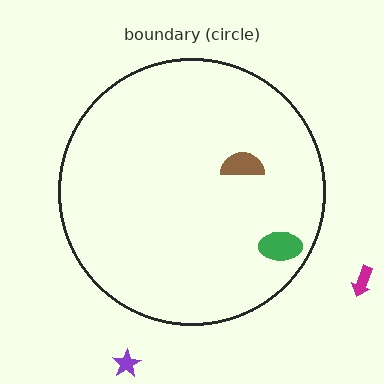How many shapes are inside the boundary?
2 inside, 2 outside.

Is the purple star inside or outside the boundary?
Outside.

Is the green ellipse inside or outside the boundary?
Inside.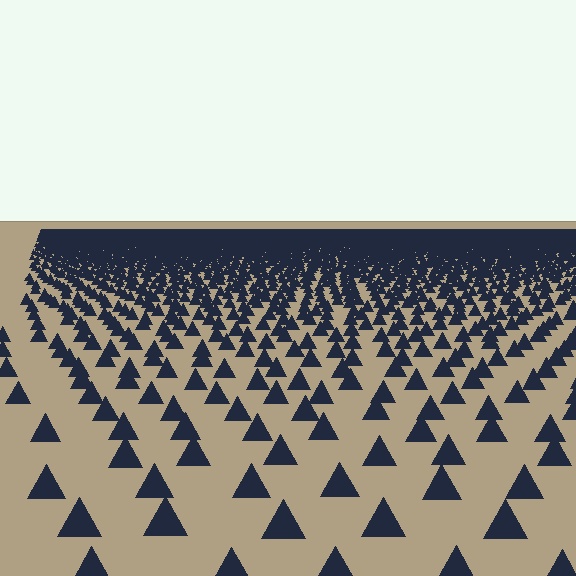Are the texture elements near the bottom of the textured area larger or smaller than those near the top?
Larger. Near the bottom, elements are closer to the viewer and appear at a bigger on-screen size.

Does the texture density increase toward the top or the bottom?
Density increases toward the top.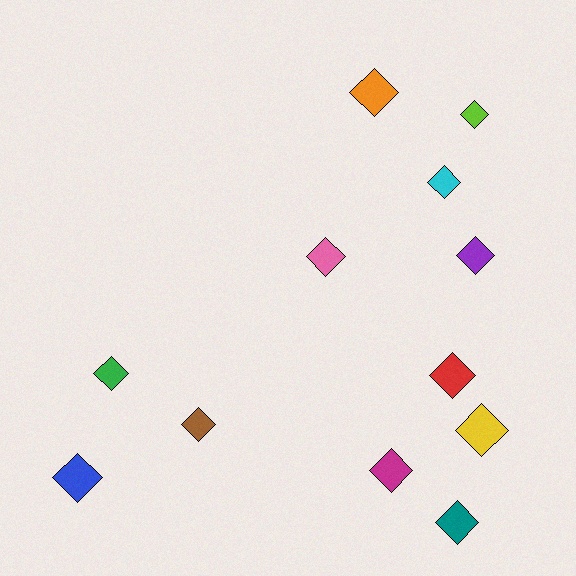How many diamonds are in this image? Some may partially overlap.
There are 12 diamonds.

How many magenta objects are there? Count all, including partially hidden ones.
There is 1 magenta object.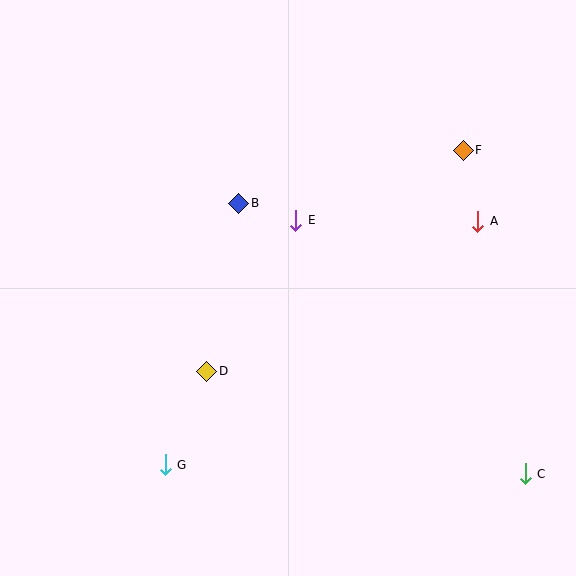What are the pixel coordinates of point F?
Point F is at (463, 150).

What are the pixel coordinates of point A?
Point A is at (478, 221).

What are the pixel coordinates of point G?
Point G is at (165, 465).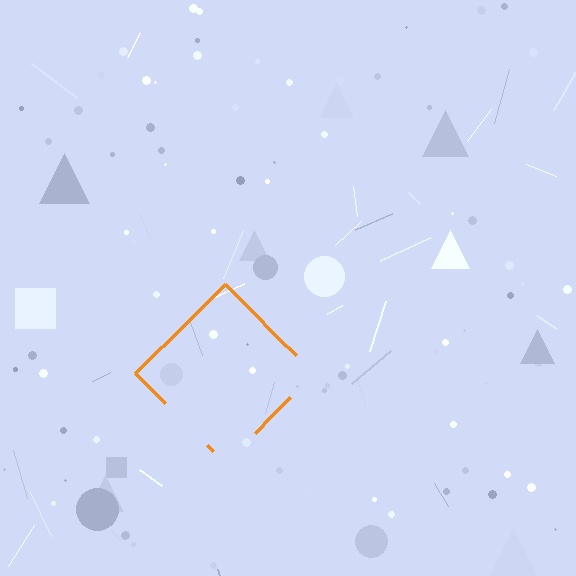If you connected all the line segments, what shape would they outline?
They would outline a diamond.